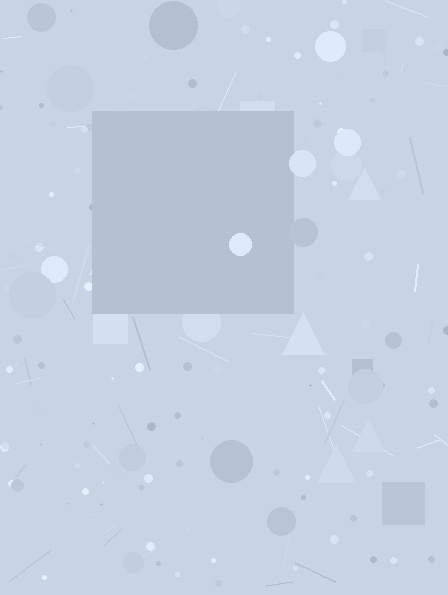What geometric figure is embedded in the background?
A square is embedded in the background.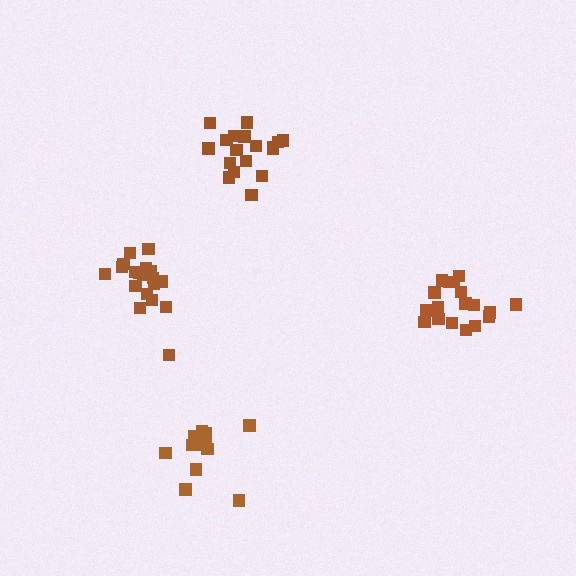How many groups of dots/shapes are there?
There are 4 groups.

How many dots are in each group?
Group 1: 18 dots, Group 2: 18 dots, Group 3: 14 dots, Group 4: 19 dots (69 total).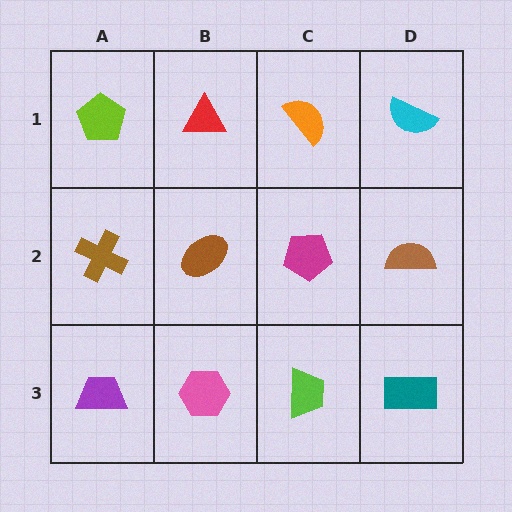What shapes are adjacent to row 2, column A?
A lime pentagon (row 1, column A), a purple trapezoid (row 3, column A), a brown ellipse (row 2, column B).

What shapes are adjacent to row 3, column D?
A brown semicircle (row 2, column D), a lime trapezoid (row 3, column C).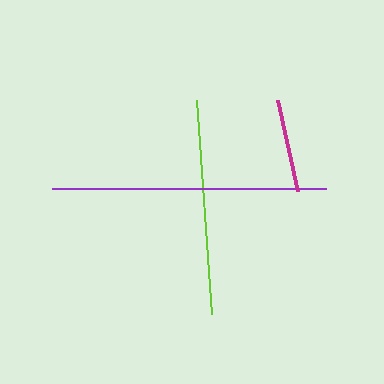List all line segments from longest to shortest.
From longest to shortest: purple, lime, magenta.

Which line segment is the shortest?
The magenta line is the shortest at approximately 93 pixels.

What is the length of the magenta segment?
The magenta segment is approximately 93 pixels long.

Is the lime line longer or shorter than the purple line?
The purple line is longer than the lime line.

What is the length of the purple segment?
The purple segment is approximately 274 pixels long.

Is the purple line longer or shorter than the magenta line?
The purple line is longer than the magenta line.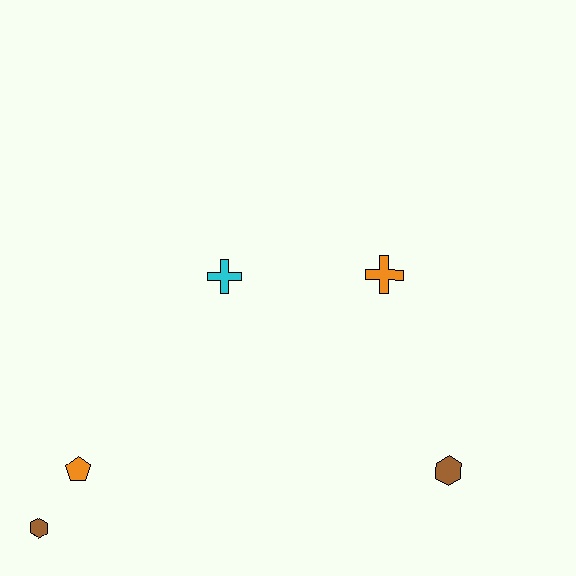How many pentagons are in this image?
There is 1 pentagon.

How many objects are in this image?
There are 5 objects.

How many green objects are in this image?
There are no green objects.